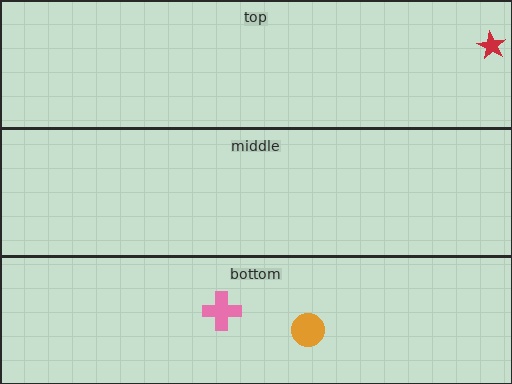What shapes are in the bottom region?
The pink cross, the orange circle.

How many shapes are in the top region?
1.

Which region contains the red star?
The top region.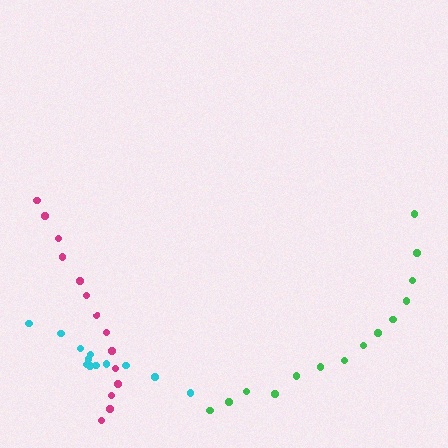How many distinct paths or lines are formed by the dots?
There are 3 distinct paths.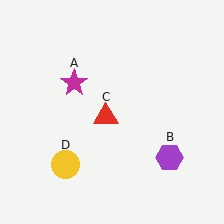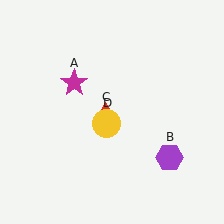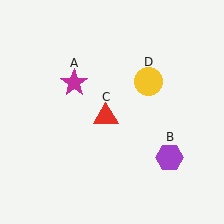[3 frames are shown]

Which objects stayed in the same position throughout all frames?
Magenta star (object A) and purple hexagon (object B) and red triangle (object C) remained stationary.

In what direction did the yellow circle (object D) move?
The yellow circle (object D) moved up and to the right.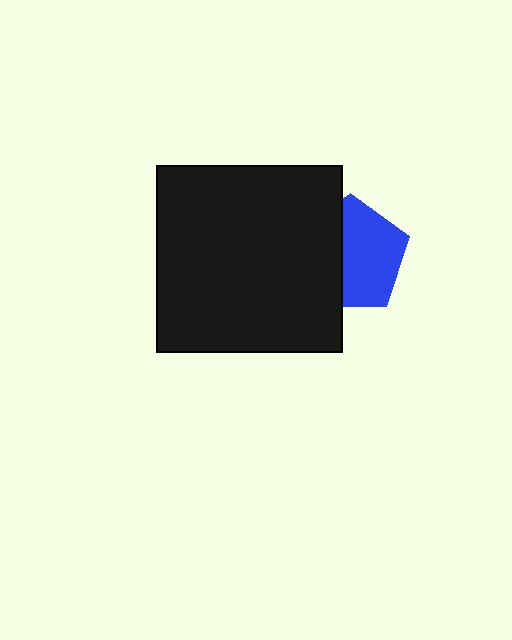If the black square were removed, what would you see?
You would see the complete blue pentagon.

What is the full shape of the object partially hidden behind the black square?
The partially hidden object is a blue pentagon.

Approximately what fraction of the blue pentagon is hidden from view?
Roughly 42% of the blue pentagon is hidden behind the black square.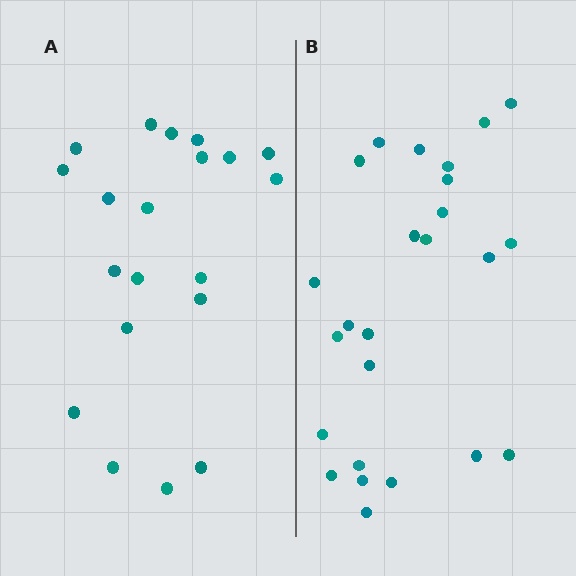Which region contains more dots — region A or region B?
Region B (the right region) has more dots.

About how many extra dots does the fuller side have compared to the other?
Region B has about 5 more dots than region A.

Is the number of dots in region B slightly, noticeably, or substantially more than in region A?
Region B has noticeably more, but not dramatically so. The ratio is roughly 1.2 to 1.